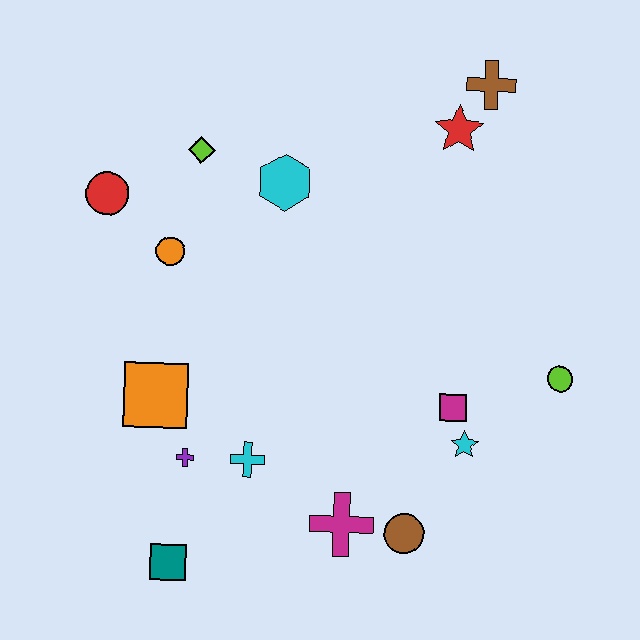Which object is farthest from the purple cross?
The brown cross is farthest from the purple cross.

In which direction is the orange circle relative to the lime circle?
The orange circle is to the left of the lime circle.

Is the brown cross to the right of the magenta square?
Yes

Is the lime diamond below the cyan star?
No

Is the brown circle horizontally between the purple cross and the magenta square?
Yes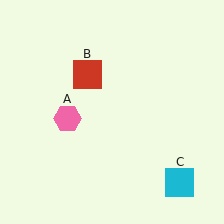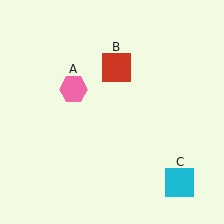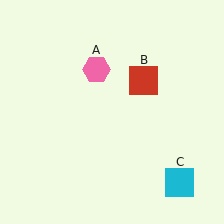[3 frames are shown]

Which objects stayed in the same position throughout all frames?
Cyan square (object C) remained stationary.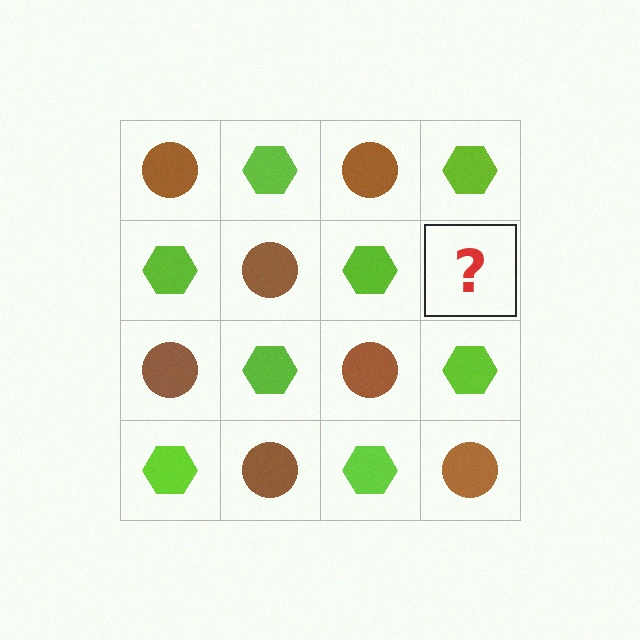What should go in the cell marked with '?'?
The missing cell should contain a brown circle.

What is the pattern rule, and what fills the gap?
The rule is that it alternates brown circle and lime hexagon in a checkerboard pattern. The gap should be filled with a brown circle.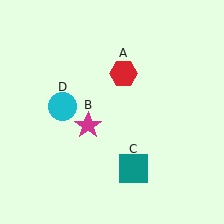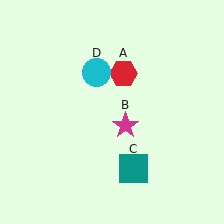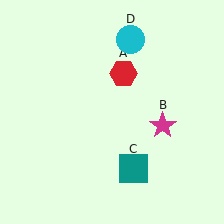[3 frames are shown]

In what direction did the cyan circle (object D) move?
The cyan circle (object D) moved up and to the right.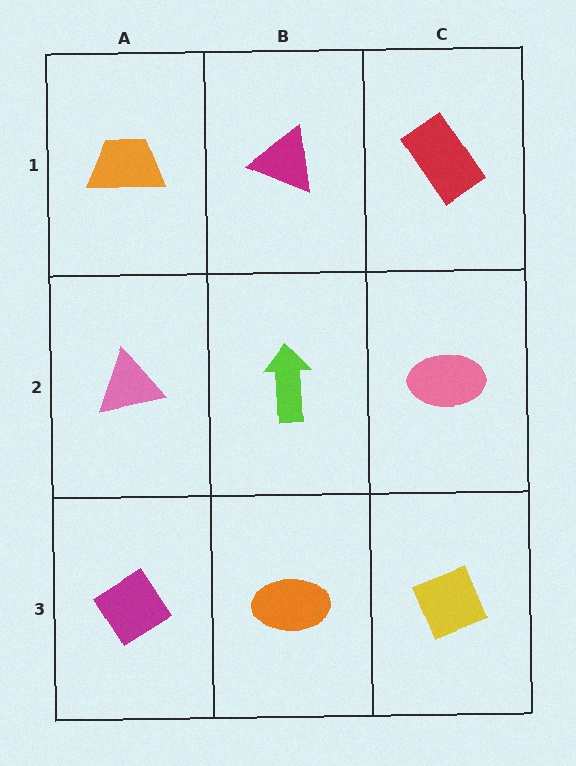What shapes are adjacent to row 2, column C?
A red rectangle (row 1, column C), a yellow diamond (row 3, column C), a lime arrow (row 2, column B).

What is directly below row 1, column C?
A pink ellipse.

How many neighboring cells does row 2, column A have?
3.